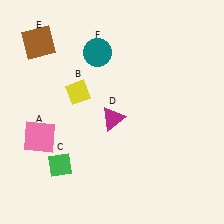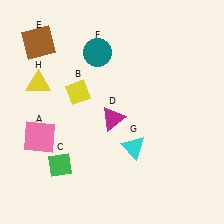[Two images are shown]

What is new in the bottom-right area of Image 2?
A cyan triangle (G) was added in the bottom-right area of Image 2.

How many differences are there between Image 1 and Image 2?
There are 2 differences between the two images.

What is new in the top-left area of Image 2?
A yellow triangle (H) was added in the top-left area of Image 2.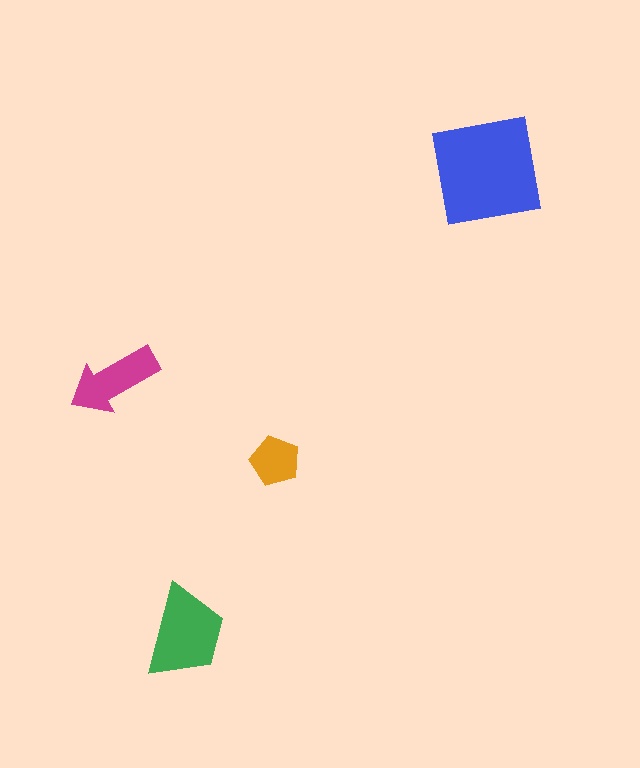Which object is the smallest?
The orange pentagon.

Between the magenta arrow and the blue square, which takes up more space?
The blue square.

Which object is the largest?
The blue square.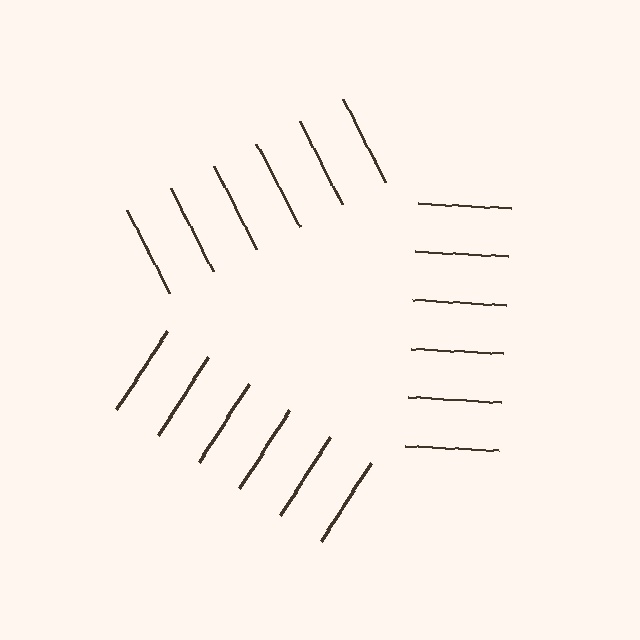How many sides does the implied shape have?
3 sides — the line-ends trace a triangle.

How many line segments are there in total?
18 — 6 along each of the 3 edges.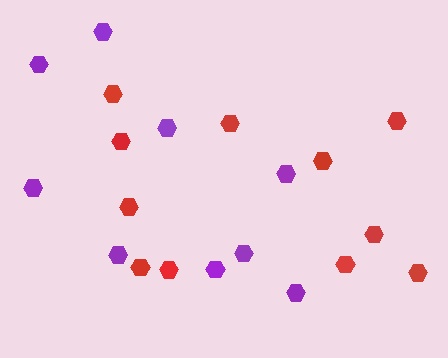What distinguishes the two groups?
There are 2 groups: one group of purple hexagons (9) and one group of red hexagons (11).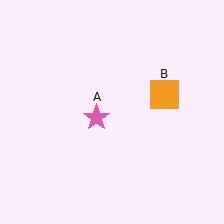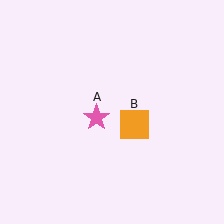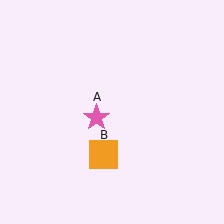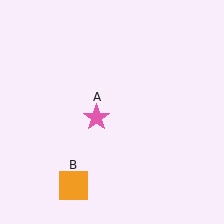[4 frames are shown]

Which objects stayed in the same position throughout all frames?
Pink star (object A) remained stationary.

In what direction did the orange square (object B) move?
The orange square (object B) moved down and to the left.